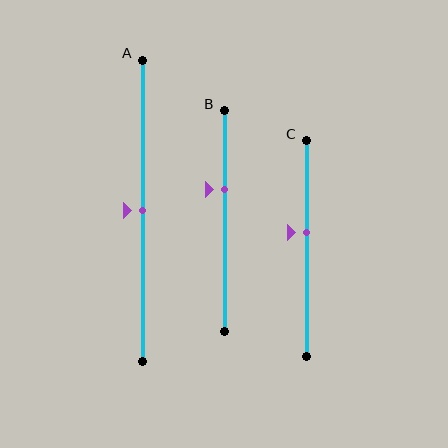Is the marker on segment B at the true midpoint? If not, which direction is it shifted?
No, the marker on segment B is shifted upward by about 14% of the segment length.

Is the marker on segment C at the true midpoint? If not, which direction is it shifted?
No, the marker on segment C is shifted upward by about 7% of the segment length.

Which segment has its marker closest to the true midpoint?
Segment A has its marker closest to the true midpoint.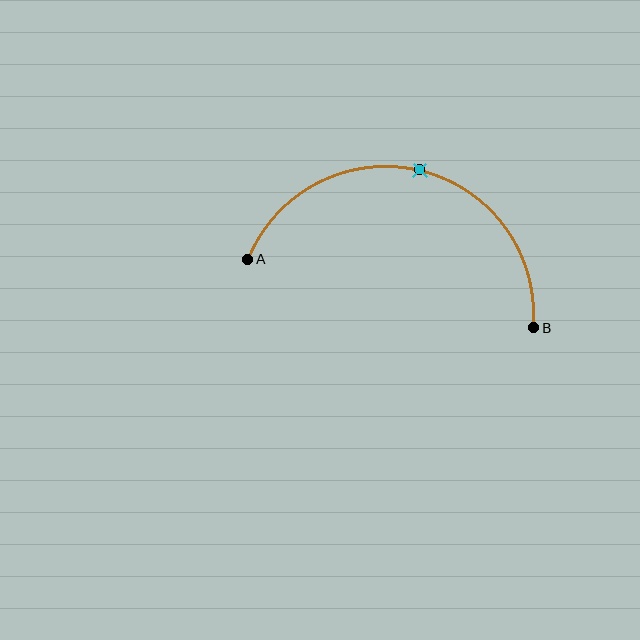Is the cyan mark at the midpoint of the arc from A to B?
Yes. The cyan mark lies on the arc at equal arc-length from both A and B — it is the arc midpoint.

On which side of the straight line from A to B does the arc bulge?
The arc bulges above the straight line connecting A and B.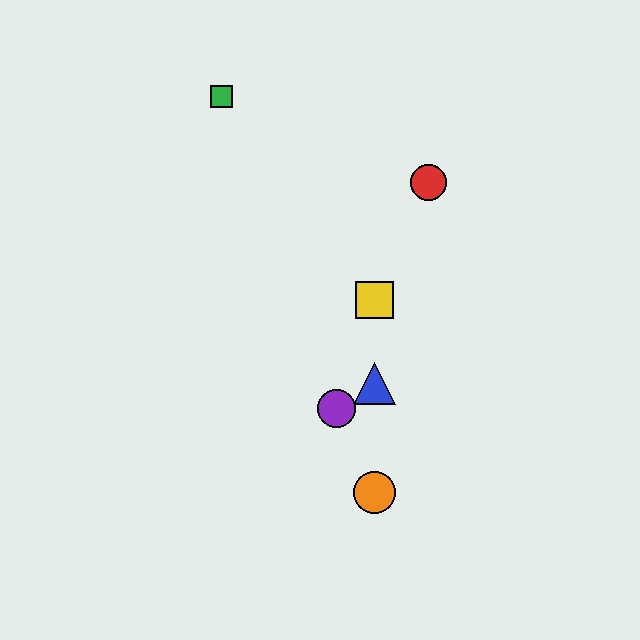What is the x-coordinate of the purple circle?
The purple circle is at x≈336.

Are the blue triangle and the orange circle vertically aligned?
Yes, both are at x≈374.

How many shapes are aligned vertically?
3 shapes (the blue triangle, the yellow square, the orange circle) are aligned vertically.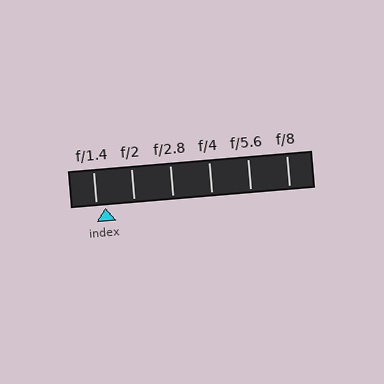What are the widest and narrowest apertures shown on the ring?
The widest aperture shown is f/1.4 and the narrowest is f/8.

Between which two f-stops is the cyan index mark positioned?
The index mark is between f/1.4 and f/2.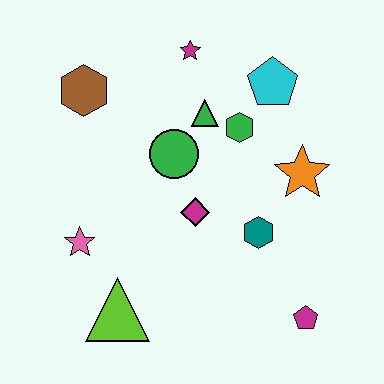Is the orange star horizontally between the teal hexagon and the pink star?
No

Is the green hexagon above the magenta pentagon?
Yes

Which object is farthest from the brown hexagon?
The magenta pentagon is farthest from the brown hexagon.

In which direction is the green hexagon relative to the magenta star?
The green hexagon is below the magenta star.